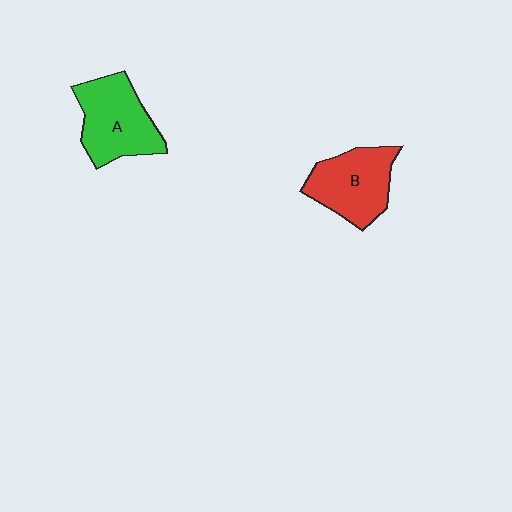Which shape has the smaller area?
Shape B (red).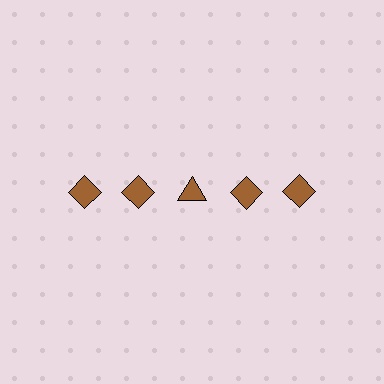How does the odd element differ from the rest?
It has a different shape: triangle instead of diamond.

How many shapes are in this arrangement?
There are 5 shapes arranged in a grid pattern.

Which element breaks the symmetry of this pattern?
The brown triangle in the top row, center column breaks the symmetry. All other shapes are brown diamonds.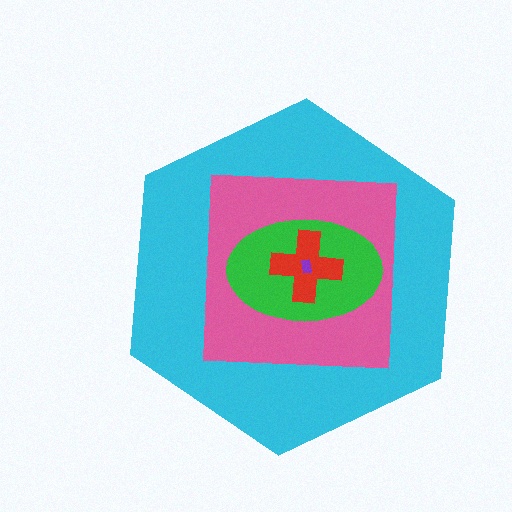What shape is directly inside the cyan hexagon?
The pink square.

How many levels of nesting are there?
5.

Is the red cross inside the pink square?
Yes.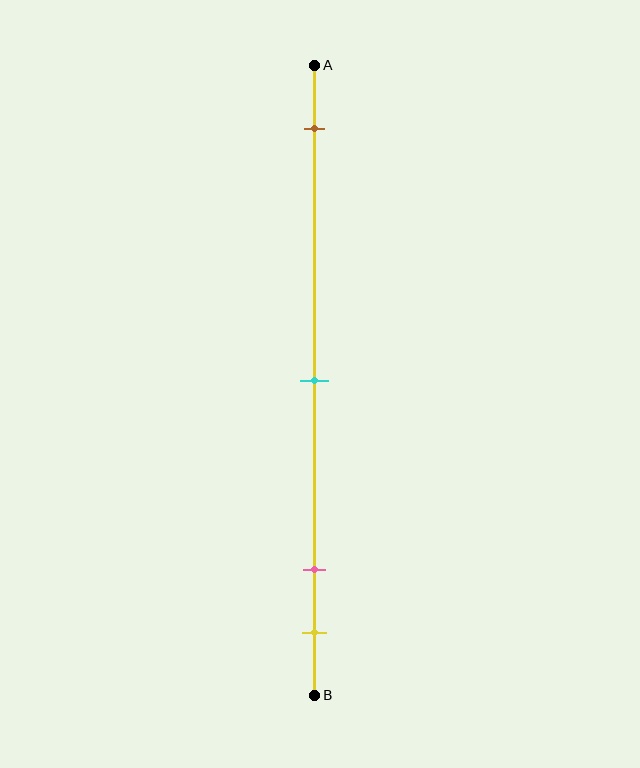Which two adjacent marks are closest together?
The pink and yellow marks are the closest adjacent pair.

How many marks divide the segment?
There are 4 marks dividing the segment.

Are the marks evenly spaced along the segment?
No, the marks are not evenly spaced.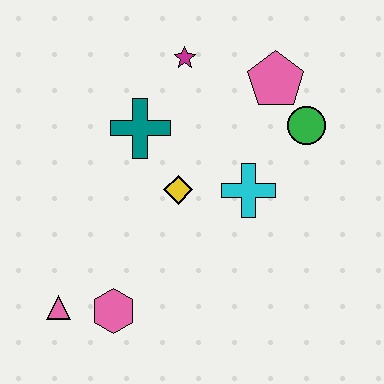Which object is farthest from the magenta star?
The pink triangle is farthest from the magenta star.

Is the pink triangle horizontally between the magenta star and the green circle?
No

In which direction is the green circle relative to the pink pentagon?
The green circle is below the pink pentagon.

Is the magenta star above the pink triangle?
Yes